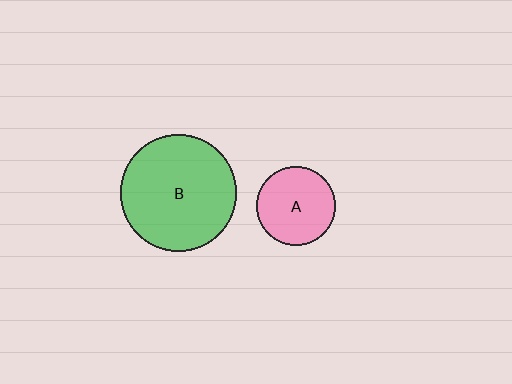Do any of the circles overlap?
No, none of the circles overlap.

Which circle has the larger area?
Circle B (green).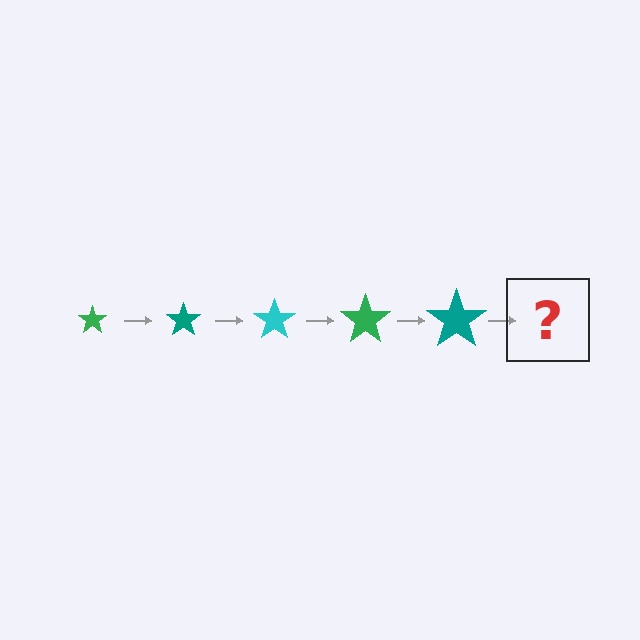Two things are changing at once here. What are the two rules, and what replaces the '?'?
The two rules are that the star grows larger each step and the color cycles through green, teal, and cyan. The '?' should be a cyan star, larger than the previous one.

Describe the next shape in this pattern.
It should be a cyan star, larger than the previous one.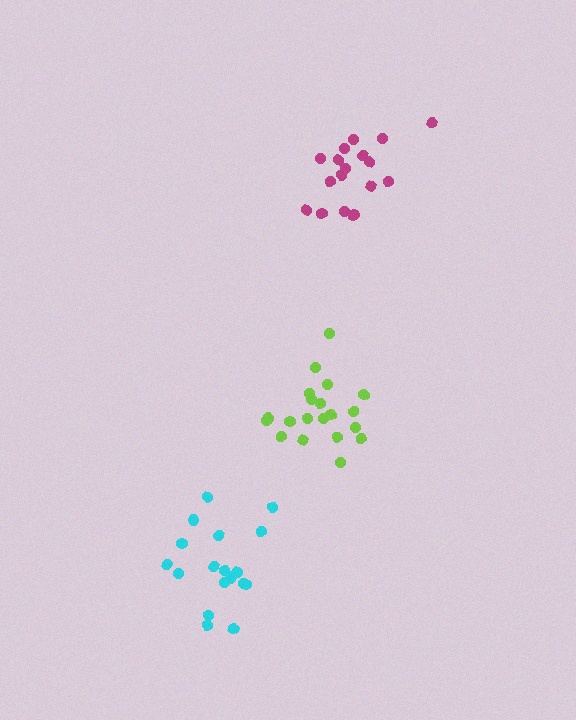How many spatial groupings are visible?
There are 3 spatial groupings.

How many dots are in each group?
Group 1: 19 dots, Group 2: 20 dots, Group 3: 17 dots (56 total).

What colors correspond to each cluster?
The clusters are colored: cyan, lime, magenta.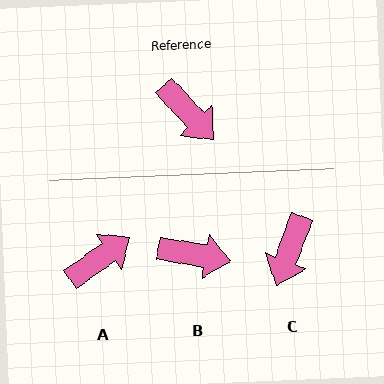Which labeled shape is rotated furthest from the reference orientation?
A, about 83 degrees away.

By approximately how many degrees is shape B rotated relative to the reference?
Approximately 38 degrees counter-clockwise.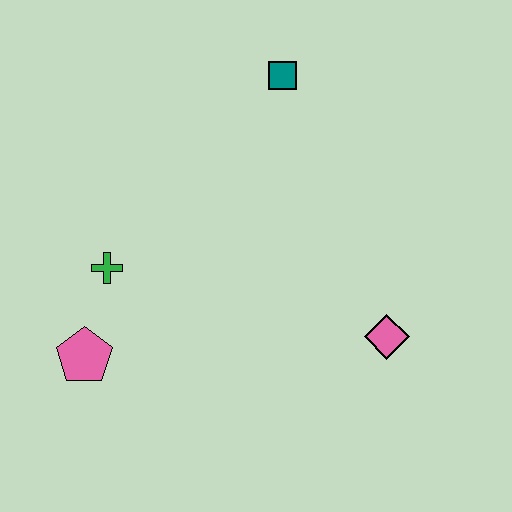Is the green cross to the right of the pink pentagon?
Yes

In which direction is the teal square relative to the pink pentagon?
The teal square is above the pink pentagon.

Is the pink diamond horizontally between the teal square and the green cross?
No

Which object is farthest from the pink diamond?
The pink pentagon is farthest from the pink diamond.